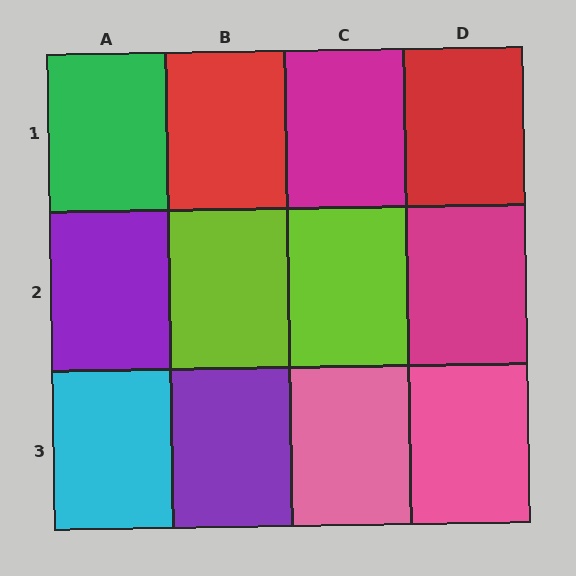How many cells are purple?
2 cells are purple.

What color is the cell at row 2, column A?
Purple.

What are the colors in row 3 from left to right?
Cyan, purple, pink, pink.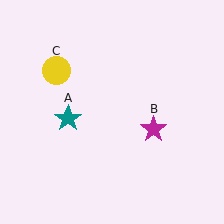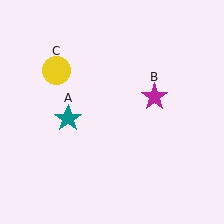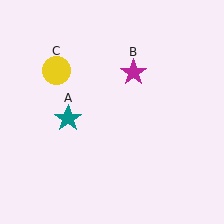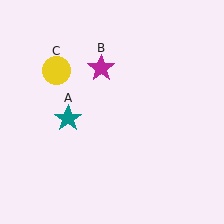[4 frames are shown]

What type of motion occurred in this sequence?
The magenta star (object B) rotated counterclockwise around the center of the scene.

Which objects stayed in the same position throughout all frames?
Teal star (object A) and yellow circle (object C) remained stationary.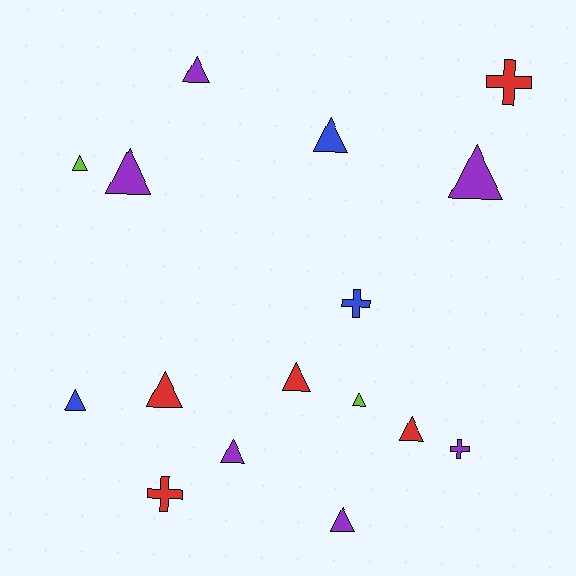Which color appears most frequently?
Purple, with 6 objects.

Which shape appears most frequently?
Triangle, with 12 objects.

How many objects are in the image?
There are 16 objects.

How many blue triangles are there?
There are 2 blue triangles.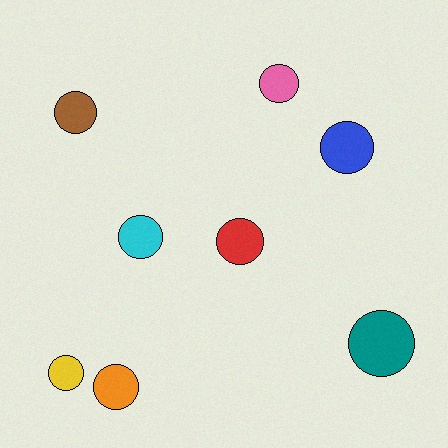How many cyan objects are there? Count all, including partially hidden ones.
There is 1 cyan object.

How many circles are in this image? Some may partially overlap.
There are 8 circles.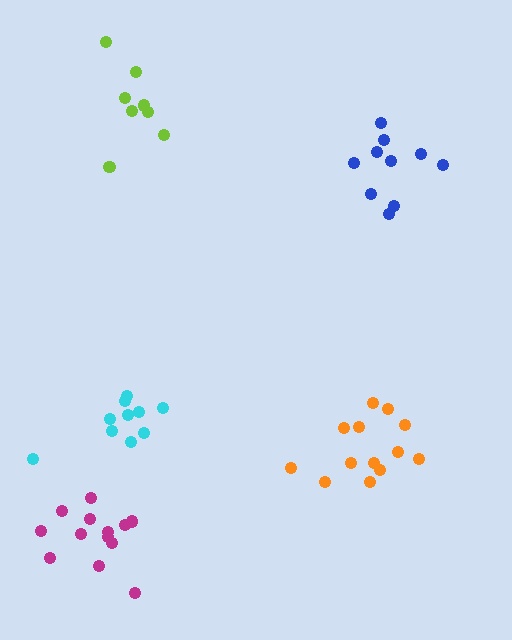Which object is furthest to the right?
The blue cluster is rightmost.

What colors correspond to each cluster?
The clusters are colored: blue, cyan, magenta, lime, orange.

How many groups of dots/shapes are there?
There are 5 groups.